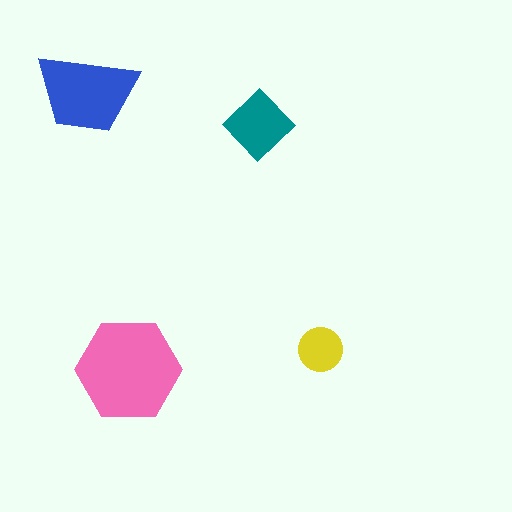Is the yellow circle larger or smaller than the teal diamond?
Smaller.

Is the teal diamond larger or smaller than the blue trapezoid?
Smaller.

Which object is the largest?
The pink hexagon.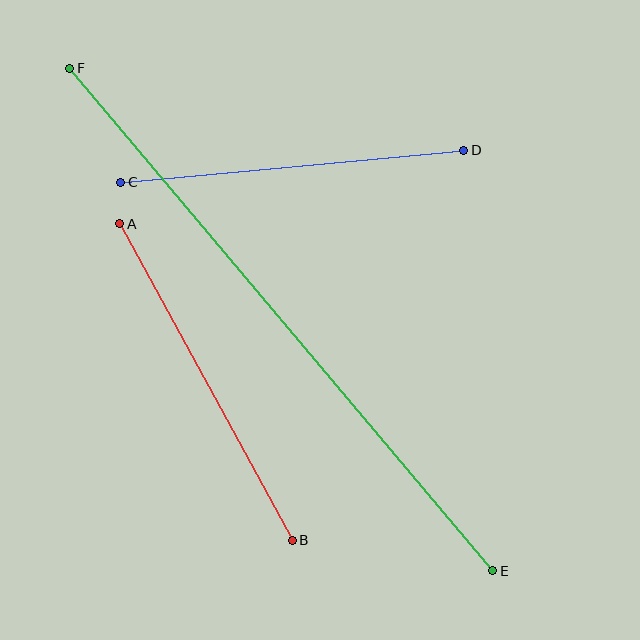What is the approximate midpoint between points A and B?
The midpoint is at approximately (206, 382) pixels.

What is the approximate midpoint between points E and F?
The midpoint is at approximately (281, 319) pixels.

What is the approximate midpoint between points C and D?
The midpoint is at approximately (292, 166) pixels.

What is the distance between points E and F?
The distance is approximately 657 pixels.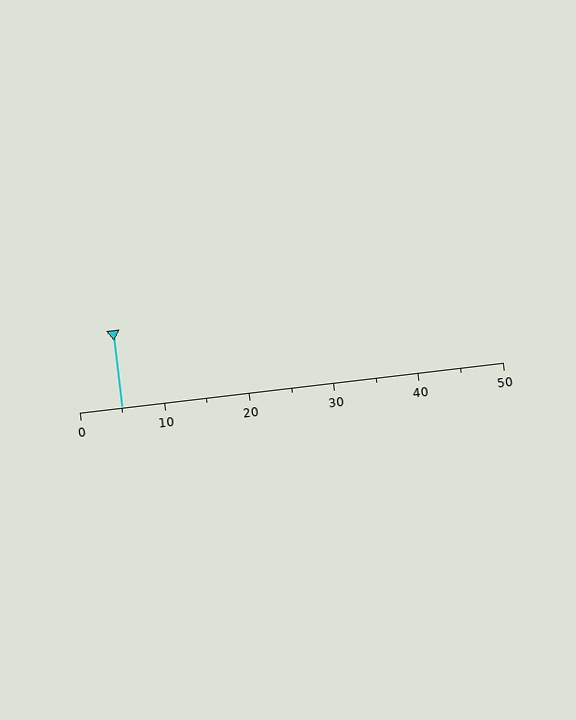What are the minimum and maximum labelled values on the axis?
The axis runs from 0 to 50.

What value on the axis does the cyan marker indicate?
The marker indicates approximately 5.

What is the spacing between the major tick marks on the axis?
The major ticks are spaced 10 apart.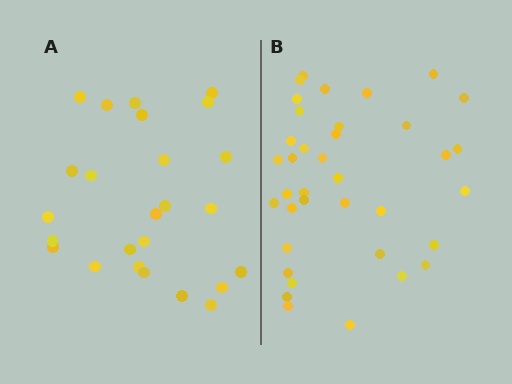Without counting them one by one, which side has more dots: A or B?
Region B (the right region) has more dots.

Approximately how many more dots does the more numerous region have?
Region B has roughly 12 or so more dots than region A.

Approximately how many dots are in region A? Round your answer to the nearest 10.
About 20 dots. (The exact count is 25, which rounds to 20.)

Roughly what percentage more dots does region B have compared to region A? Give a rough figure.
About 50% more.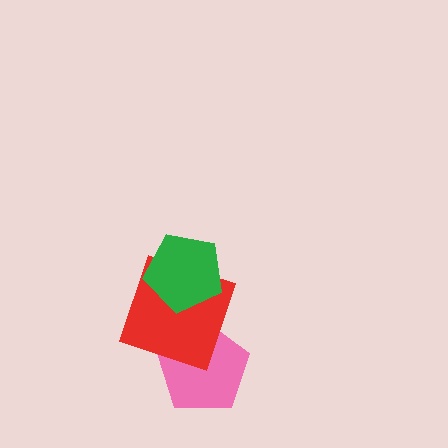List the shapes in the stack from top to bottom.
From top to bottom: the green pentagon, the red square, the pink pentagon.